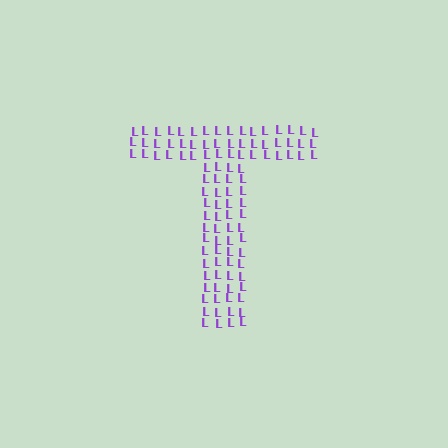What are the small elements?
The small elements are letter L's.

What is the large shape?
The large shape is the letter T.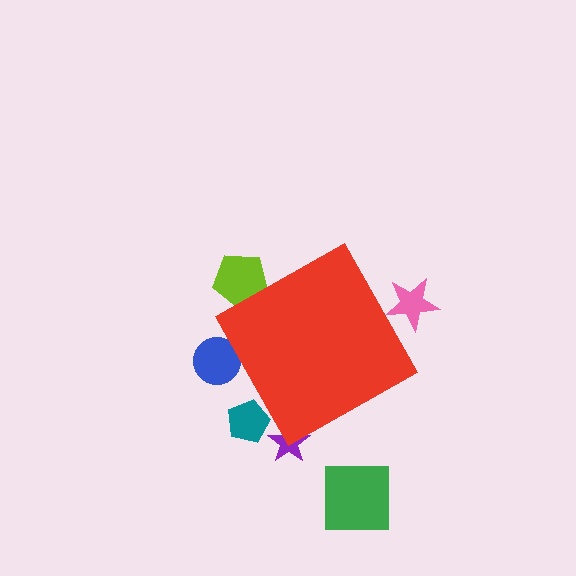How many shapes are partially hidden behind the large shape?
5 shapes are partially hidden.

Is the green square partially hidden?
No, the green square is fully visible.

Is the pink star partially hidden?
Yes, the pink star is partially hidden behind the red diamond.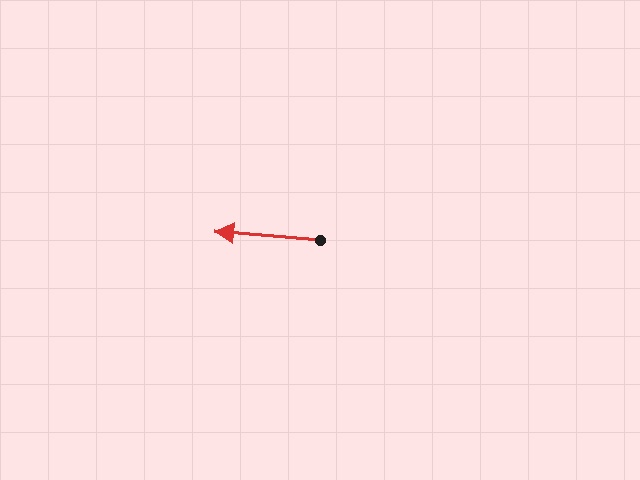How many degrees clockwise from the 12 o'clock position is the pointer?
Approximately 275 degrees.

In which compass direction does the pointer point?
West.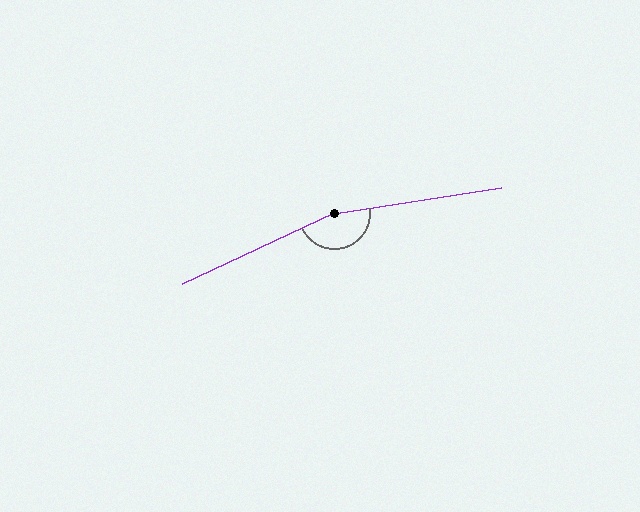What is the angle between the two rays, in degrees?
Approximately 164 degrees.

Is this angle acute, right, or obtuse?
It is obtuse.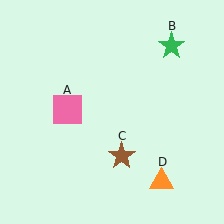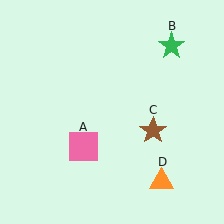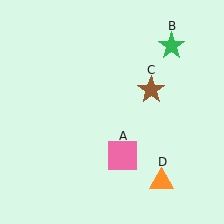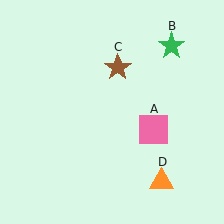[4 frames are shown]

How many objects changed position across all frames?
2 objects changed position: pink square (object A), brown star (object C).